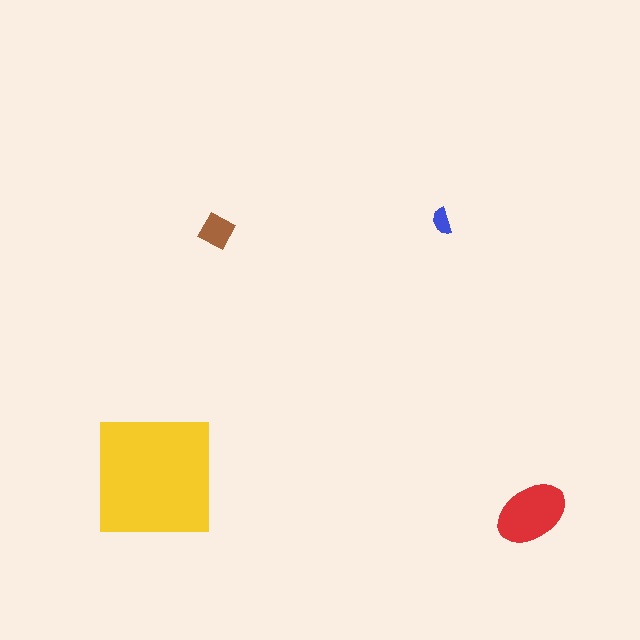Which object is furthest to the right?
The red ellipse is rightmost.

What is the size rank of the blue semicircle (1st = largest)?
4th.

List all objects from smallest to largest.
The blue semicircle, the brown diamond, the red ellipse, the yellow square.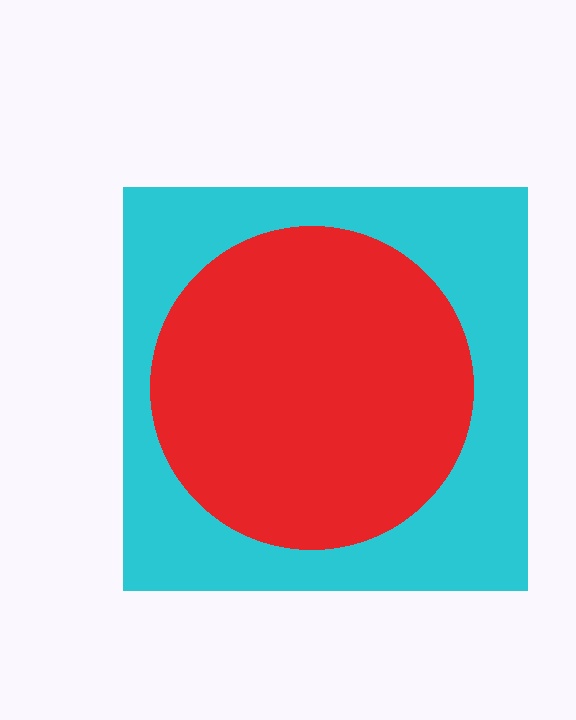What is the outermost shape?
The cyan square.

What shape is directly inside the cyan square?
The red circle.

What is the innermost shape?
The red circle.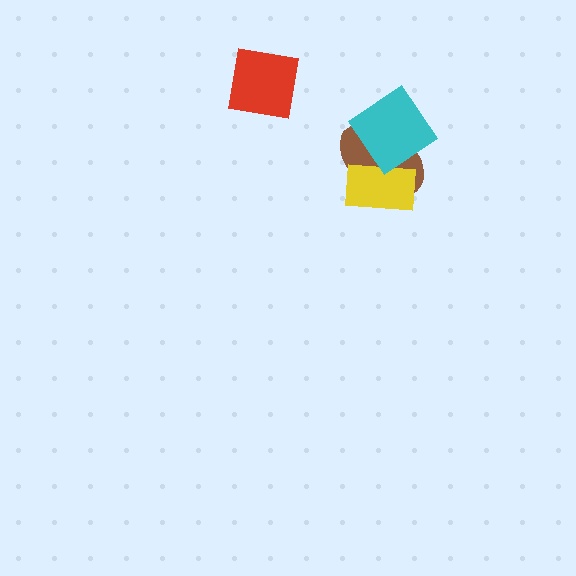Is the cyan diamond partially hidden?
No, no other shape covers it.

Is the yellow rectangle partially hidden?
Yes, it is partially covered by another shape.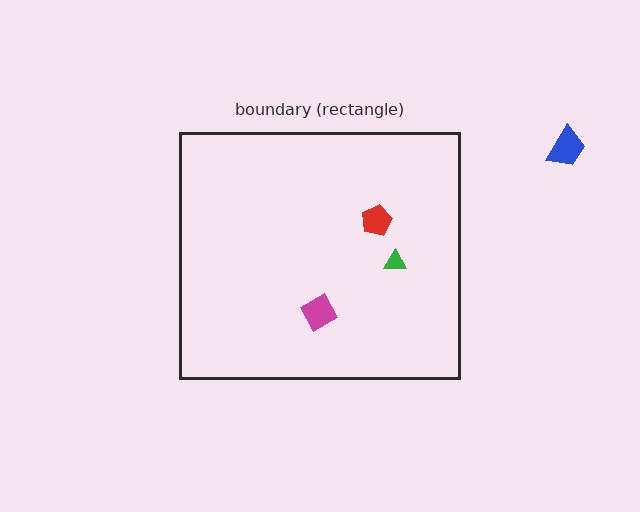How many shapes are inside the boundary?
3 inside, 1 outside.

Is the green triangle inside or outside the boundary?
Inside.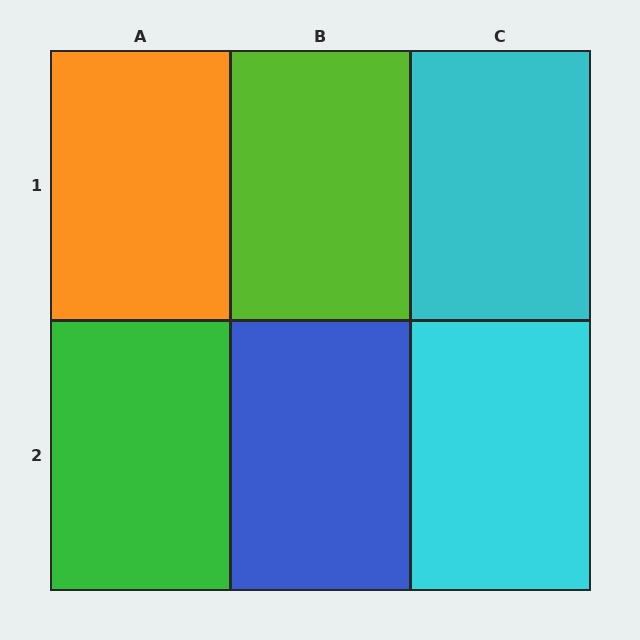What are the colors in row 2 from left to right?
Green, blue, cyan.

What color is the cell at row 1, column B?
Lime.